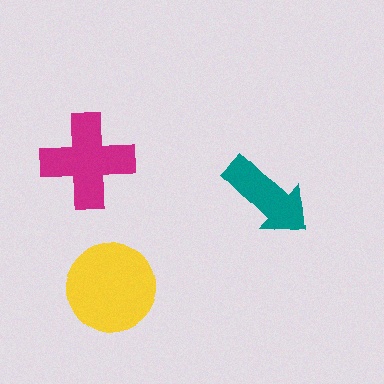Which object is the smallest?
The teal arrow.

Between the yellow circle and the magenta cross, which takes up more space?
The yellow circle.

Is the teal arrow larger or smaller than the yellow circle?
Smaller.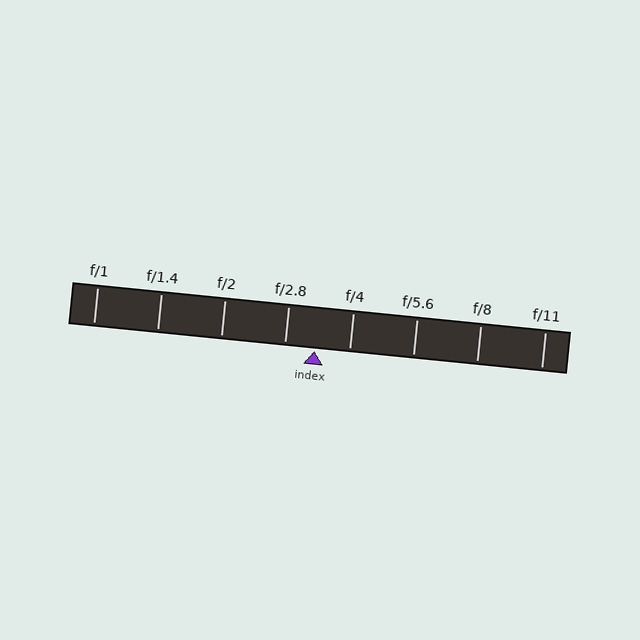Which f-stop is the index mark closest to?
The index mark is closest to f/2.8.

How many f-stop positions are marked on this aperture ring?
There are 8 f-stop positions marked.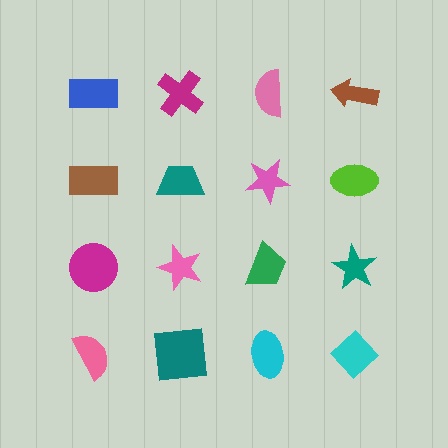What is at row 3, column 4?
A teal star.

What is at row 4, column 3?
A cyan ellipse.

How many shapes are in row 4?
4 shapes.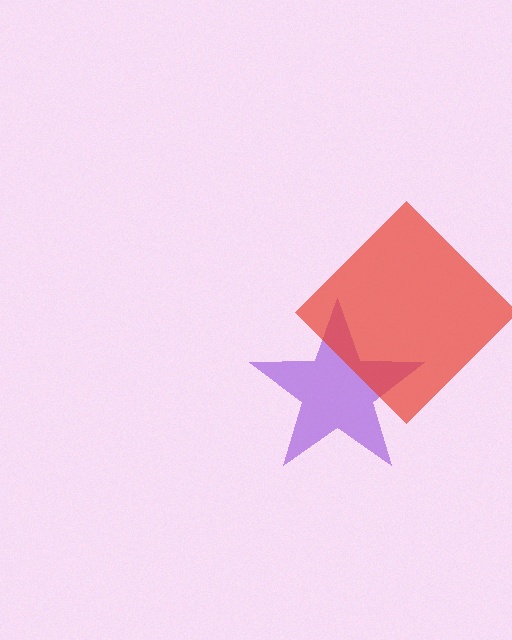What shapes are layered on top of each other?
The layered shapes are: a purple star, a red diamond.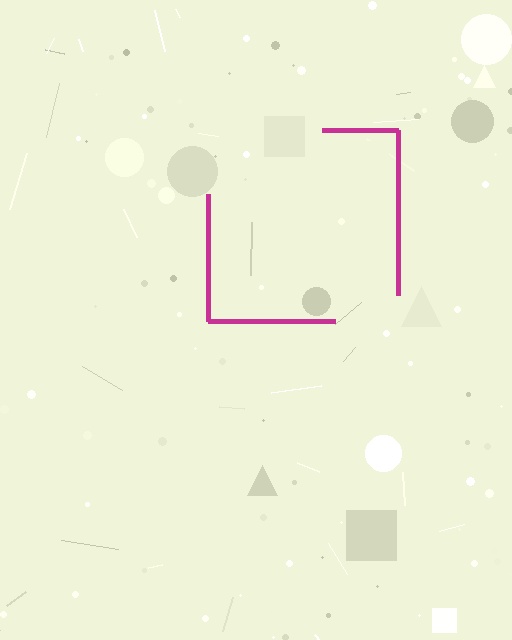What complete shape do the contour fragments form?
The contour fragments form a square.